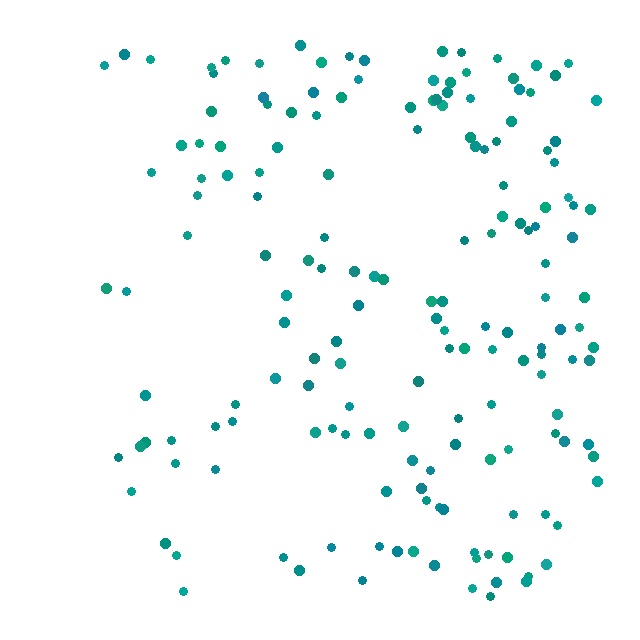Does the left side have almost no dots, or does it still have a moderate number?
Still a moderate number, just noticeably fewer than the right.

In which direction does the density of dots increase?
From left to right, with the right side densest.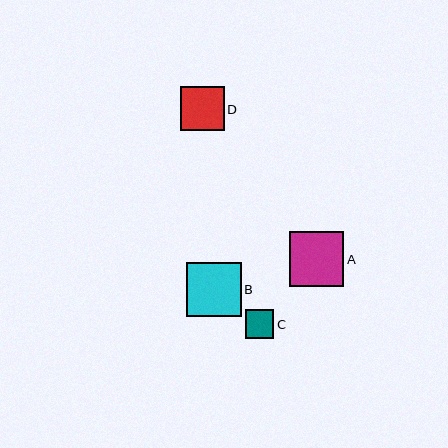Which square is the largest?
Square A is the largest with a size of approximately 55 pixels.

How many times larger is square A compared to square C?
Square A is approximately 1.9 times the size of square C.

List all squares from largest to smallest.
From largest to smallest: A, B, D, C.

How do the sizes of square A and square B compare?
Square A and square B are approximately the same size.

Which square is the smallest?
Square C is the smallest with a size of approximately 28 pixels.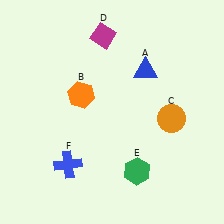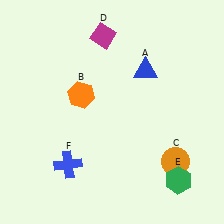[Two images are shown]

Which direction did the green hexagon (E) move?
The green hexagon (E) moved right.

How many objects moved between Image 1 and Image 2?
2 objects moved between the two images.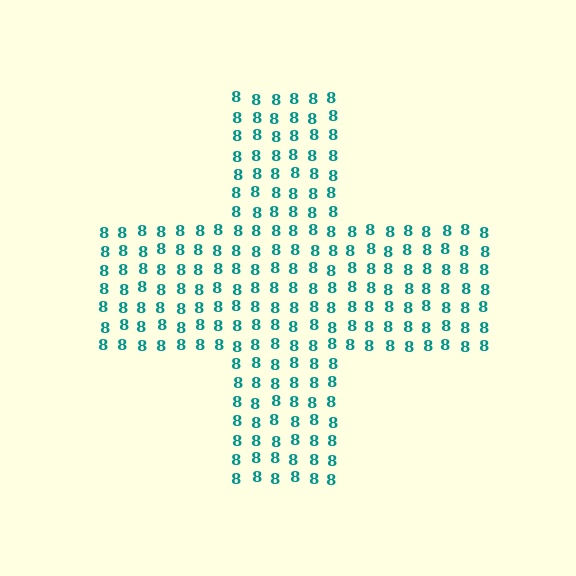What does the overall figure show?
The overall figure shows a cross.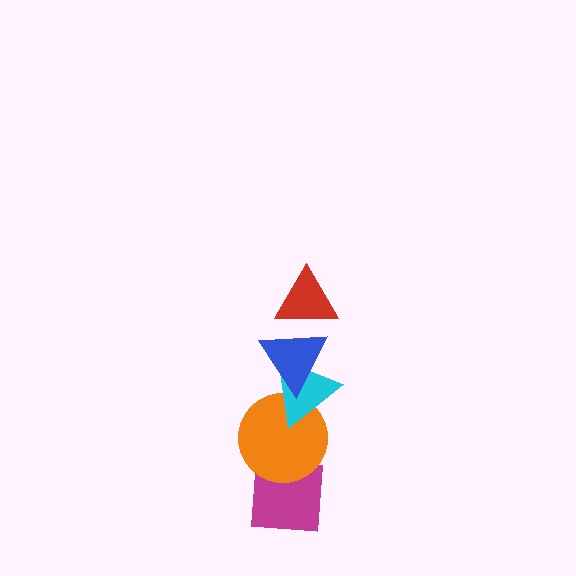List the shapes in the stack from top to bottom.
From top to bottom: the red triangle, the blue triangle, the cyan triangle, the orange circle, the magenta square.